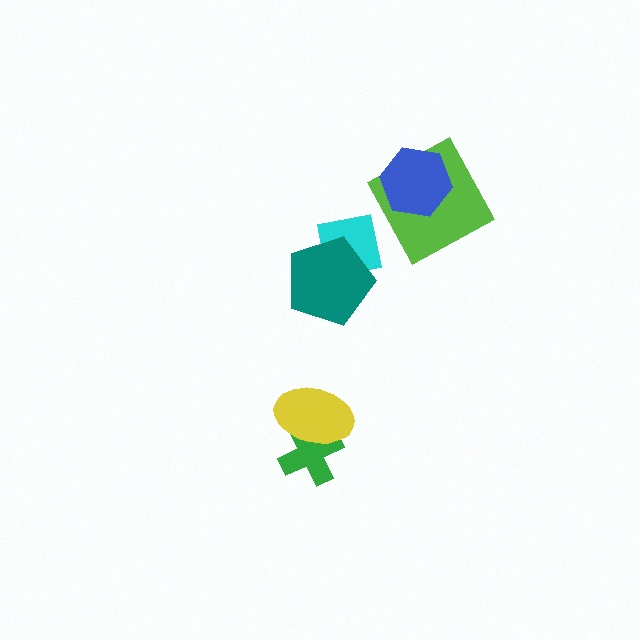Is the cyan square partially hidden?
Yes, it is partially covered by another shape.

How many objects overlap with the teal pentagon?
1 object overlaps with the teal pentagon.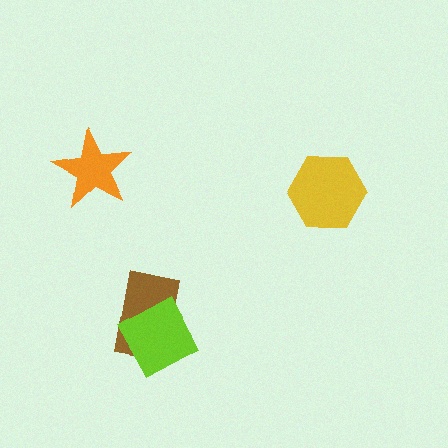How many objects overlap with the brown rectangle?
1 object overlaps with the brown rectangle.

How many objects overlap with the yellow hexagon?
0 objects overlap with the yellow hexagon.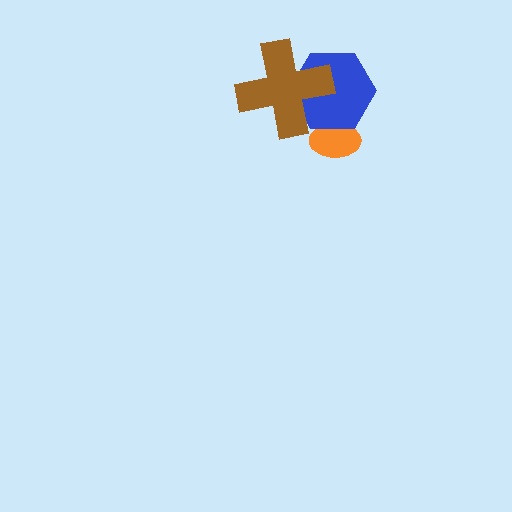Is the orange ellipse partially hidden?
Yes, it is partially covered by another shape.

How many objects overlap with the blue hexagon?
2 objects overlap with the blue hexagon.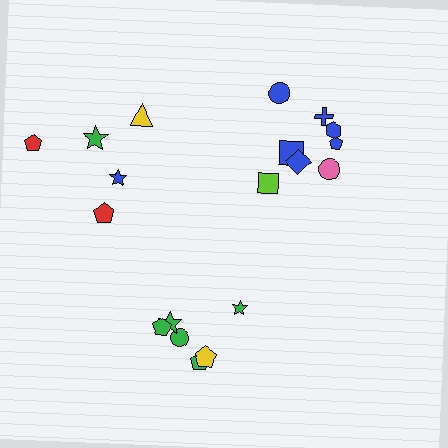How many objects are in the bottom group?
There are 6 objects.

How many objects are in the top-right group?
There are 8 objects.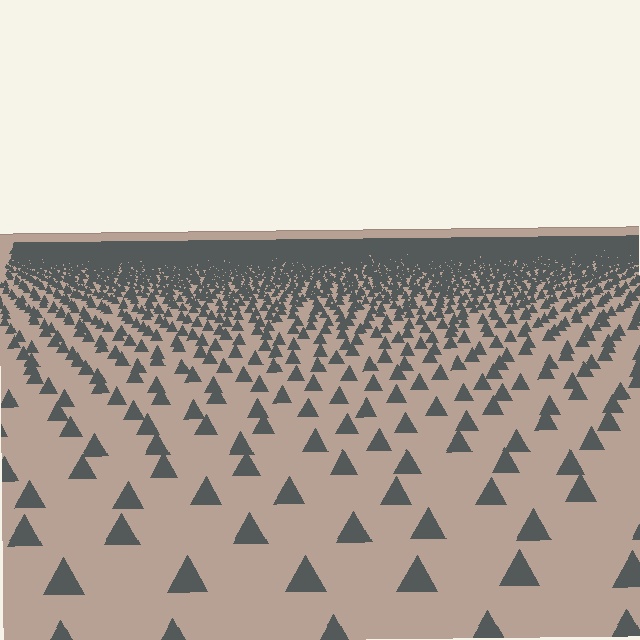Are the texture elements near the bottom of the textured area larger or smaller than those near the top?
Larger. Near the bottom, elements are closer to the viewer and appear at a bigger on-screen size.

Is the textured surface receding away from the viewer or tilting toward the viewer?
The surface is receding away from the viewer. Texture elements get smaller and denser toward the top.